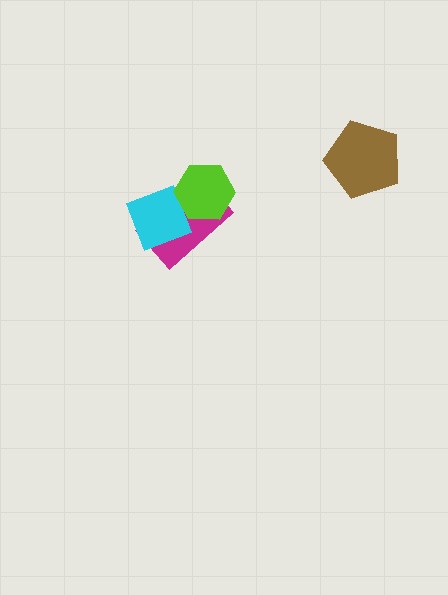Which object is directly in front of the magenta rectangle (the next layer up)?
The cyan square is directly in front of the magenta rectangle.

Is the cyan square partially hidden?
No, no other shape covers it.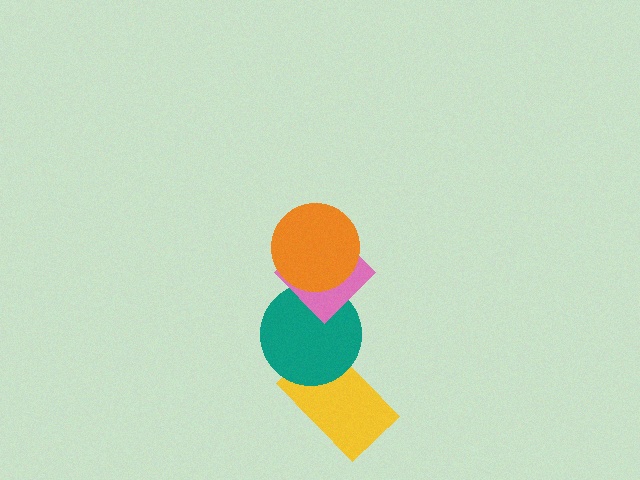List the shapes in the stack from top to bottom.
From top to bottom: the orange circle, the pink diamond, the teal circle, the yellow rectangle.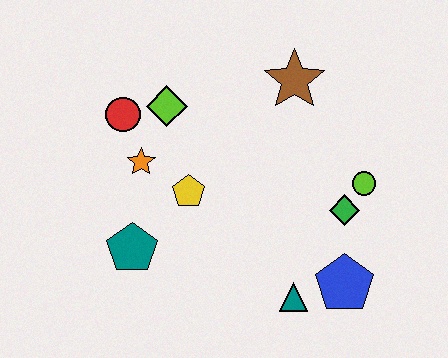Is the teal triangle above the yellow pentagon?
No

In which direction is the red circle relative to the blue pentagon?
The red circle is to the left of the blue pentagon.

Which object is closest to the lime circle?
The green diamond is closest to the lime circle.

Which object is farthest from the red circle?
The blue pentagon is farthest from the red circle.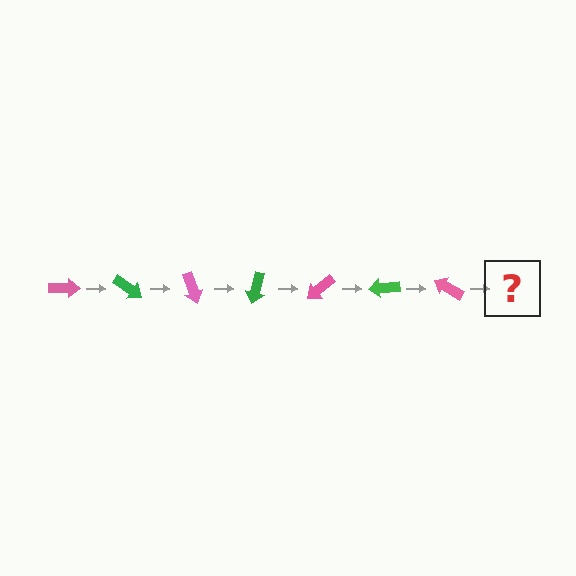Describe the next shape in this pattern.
It should be a green arrow, rotated 245 degrees from the start.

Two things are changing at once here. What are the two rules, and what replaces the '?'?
The two rules are that it rotates 35 degrees each step and the color cycles through pink and green. The '?' should be a green arrow, rotated 245 degrees from the start.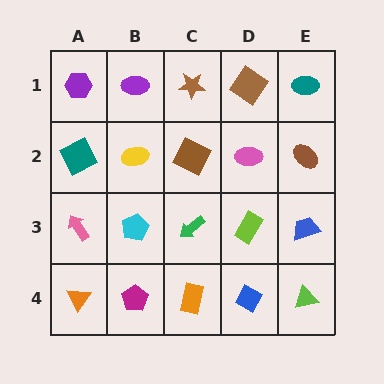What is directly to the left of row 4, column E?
A blue diamond.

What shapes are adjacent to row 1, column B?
A yellow ellipse (row 2, column B), a purple hexagon (row 1, column A), a brown star (row 1, column C).